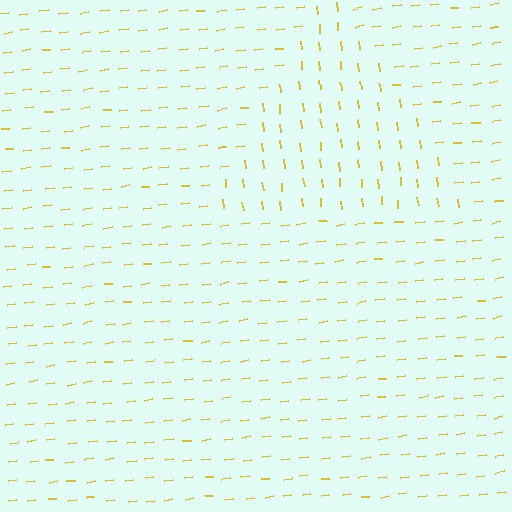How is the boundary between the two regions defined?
The boundary is defined purely by a change in line orientation (approximately 89 degrees difference). All lines are the same color and thickness.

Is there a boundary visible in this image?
Yes, there is a texture boundary formed by a change in line orientation.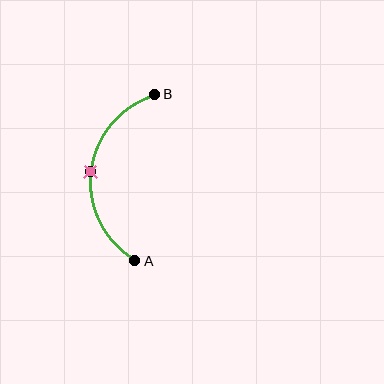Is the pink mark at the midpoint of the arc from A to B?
Yes. The pink mark lies on the arc at equal arc-length from both A and B — it is the arc midpoint.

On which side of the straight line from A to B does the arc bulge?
The arc bulges to the left of the straight line connecting A and B.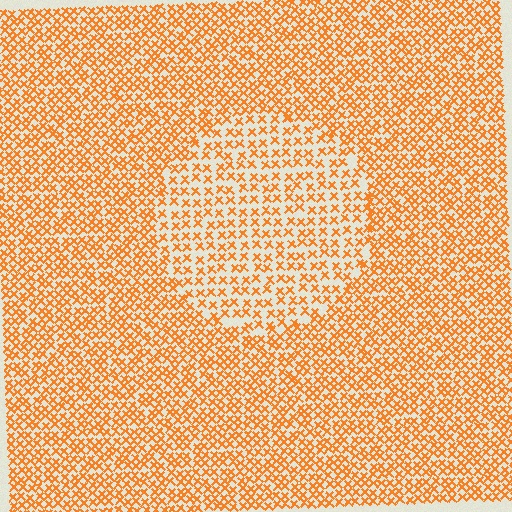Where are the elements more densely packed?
The elements are more densely packed outside the circle boundary.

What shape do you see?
I see a circle.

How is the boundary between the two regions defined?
The boundary is defined by a change in element density (approximately 1.7x ratio). All elements are the same color, size, and shape.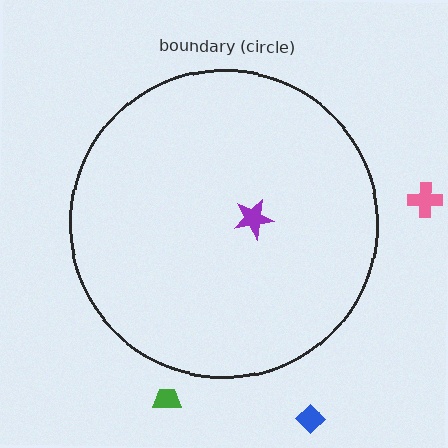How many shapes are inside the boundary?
1 inside, 3 outside.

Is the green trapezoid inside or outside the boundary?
Outside.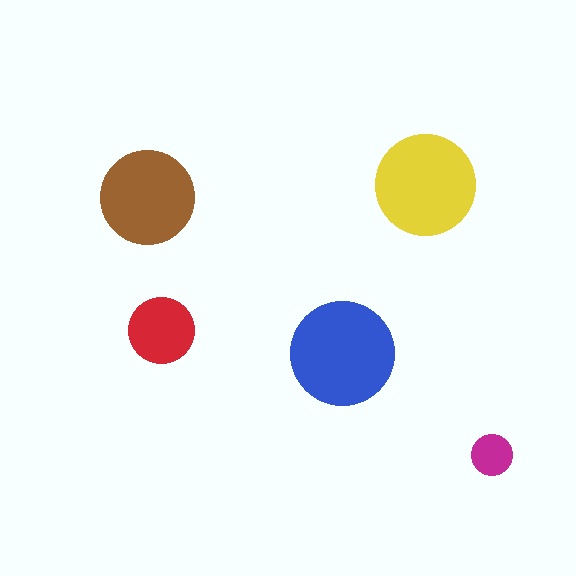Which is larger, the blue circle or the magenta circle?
The blue one.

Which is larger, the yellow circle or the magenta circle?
The yellow one.